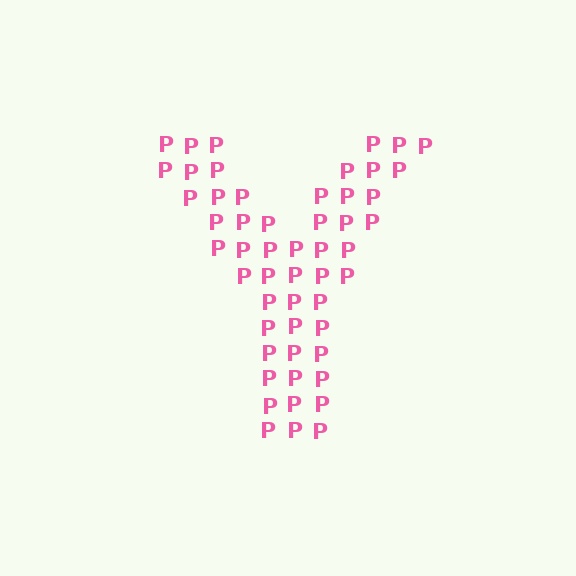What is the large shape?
The large shape is the letter Y.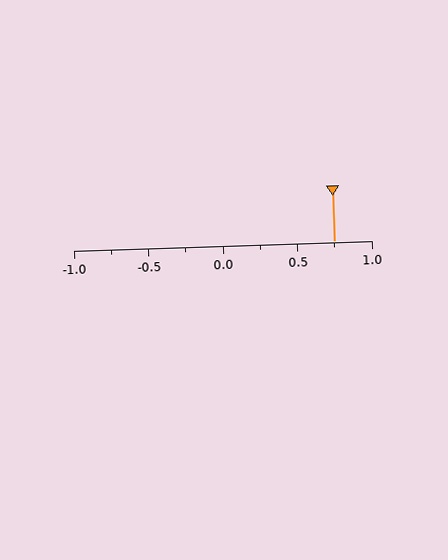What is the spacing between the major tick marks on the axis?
The major ticks are spaced 0.5 apart.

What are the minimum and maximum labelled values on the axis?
The axis runs from -1.0 to 1.0.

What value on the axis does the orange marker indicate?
The marker indicates approximately 0.75.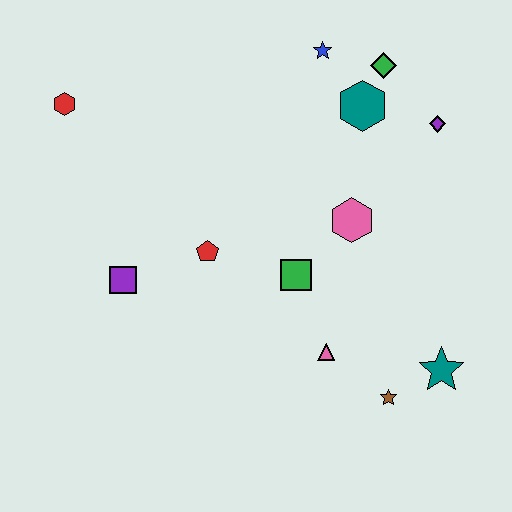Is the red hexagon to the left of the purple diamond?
Yes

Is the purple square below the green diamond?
Yes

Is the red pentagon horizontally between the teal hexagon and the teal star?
No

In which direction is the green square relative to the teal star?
The green square is to the left of the teal star.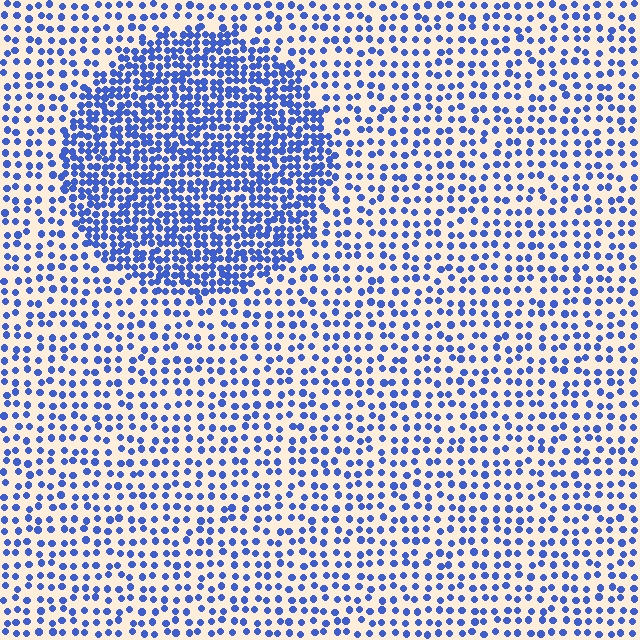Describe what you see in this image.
The image contains small blue elements arranged at two different densities. A circle-shaped region is visible where the elements are more densely packed than the surrounding area.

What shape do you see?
I see a circle.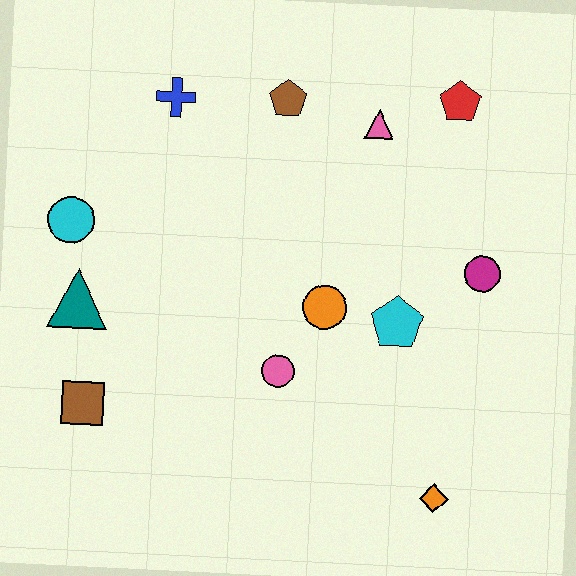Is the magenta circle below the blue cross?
Yes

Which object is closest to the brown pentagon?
The pink triangle is closest to the brown pentagon.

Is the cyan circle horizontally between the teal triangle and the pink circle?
No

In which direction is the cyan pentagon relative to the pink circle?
The cyan pentagon is to the right of the pink circle.